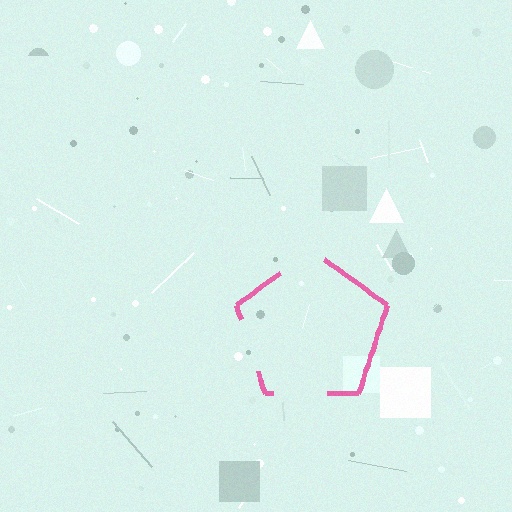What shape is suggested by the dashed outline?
The dashed outline suggests a pentagon.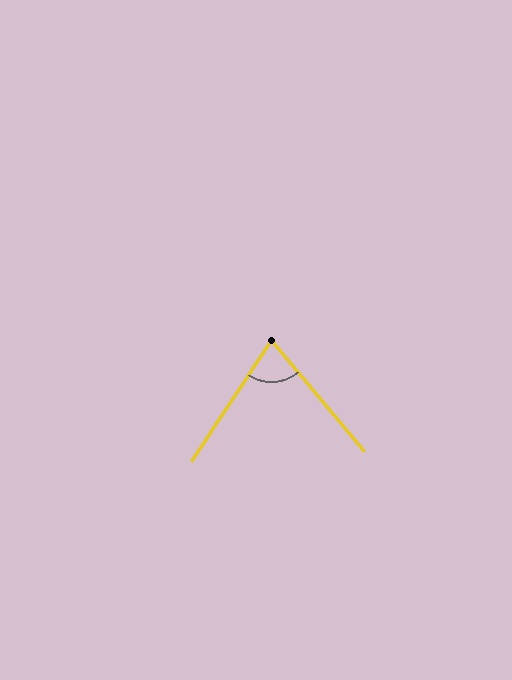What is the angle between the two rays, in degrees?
Approximately 74 degrees.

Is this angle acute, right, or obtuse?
It is acute.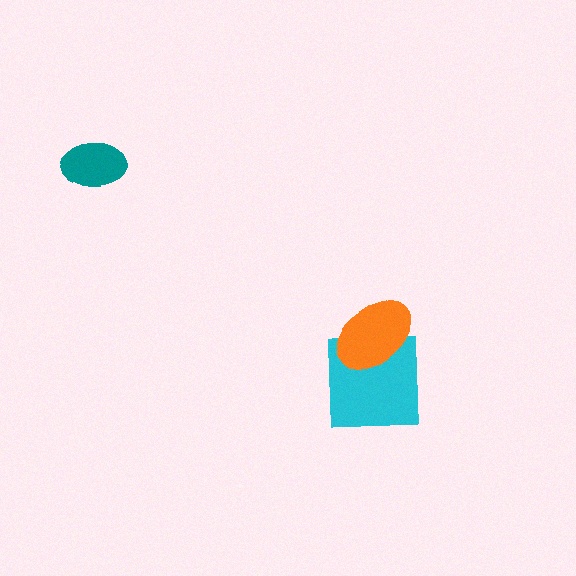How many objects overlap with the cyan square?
1 object overlaps with the cyan square.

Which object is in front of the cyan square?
The orange ellipse is in front of the cyan square.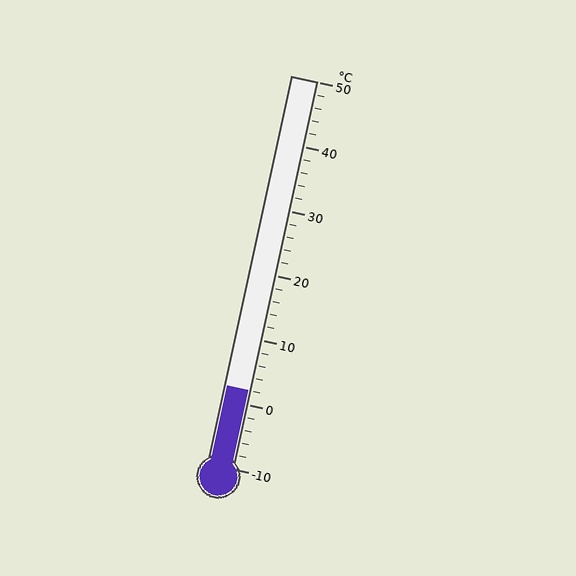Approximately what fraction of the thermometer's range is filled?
The thermometer is filled to approximately 20% of its range.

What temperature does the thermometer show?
The thermometer shows approximately 2°C.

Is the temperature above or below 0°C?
The temperature is above 0°C.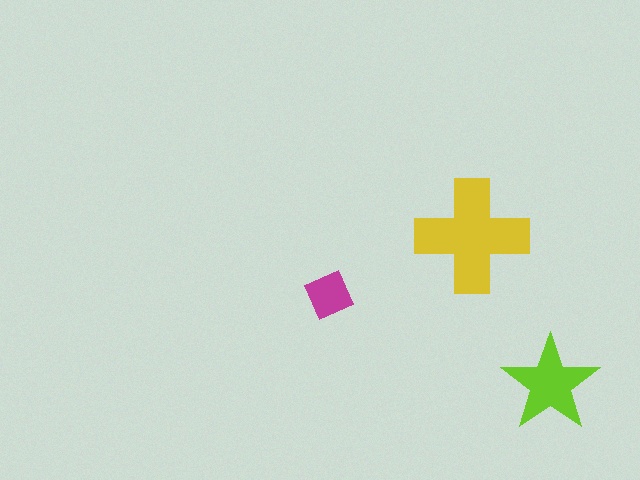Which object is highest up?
The yellow cross is topmost.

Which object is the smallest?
The magenta diamond.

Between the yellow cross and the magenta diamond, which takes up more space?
The yellow cross.